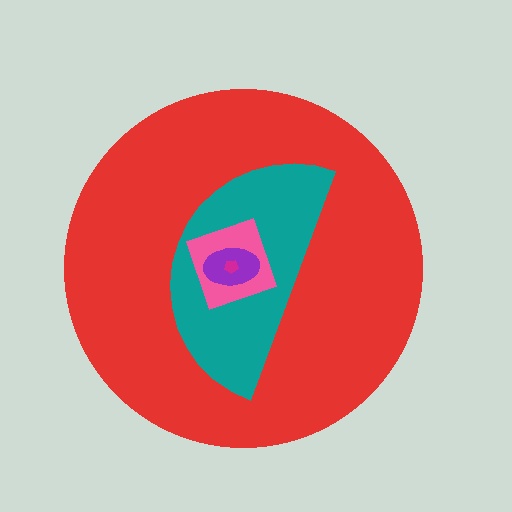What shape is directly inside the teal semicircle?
The pink square.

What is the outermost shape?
The red circle.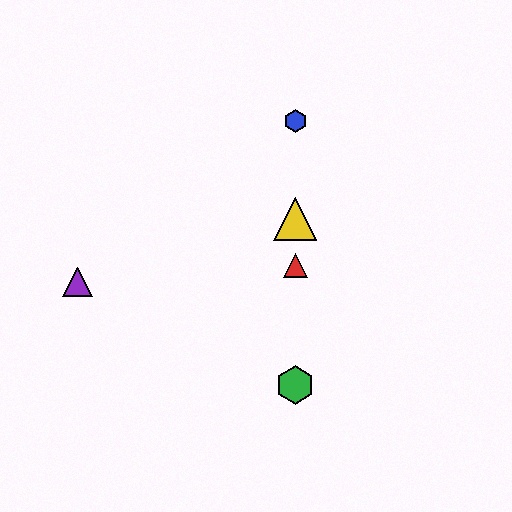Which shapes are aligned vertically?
The red triangle, the blue hexagon, the green hexagon, the yellow triangle are aligned vertically.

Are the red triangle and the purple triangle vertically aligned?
No, the red triangle is at x≈295 and the purple triangle is at x≈78.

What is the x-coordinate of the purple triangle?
The purple triangle is at x≈78.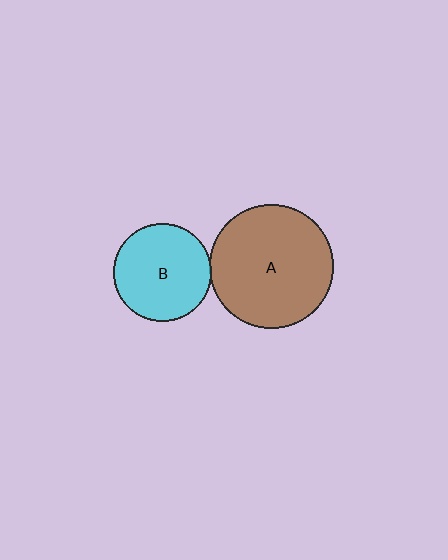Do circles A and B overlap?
Yes.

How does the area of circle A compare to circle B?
Approximately 1.6 times.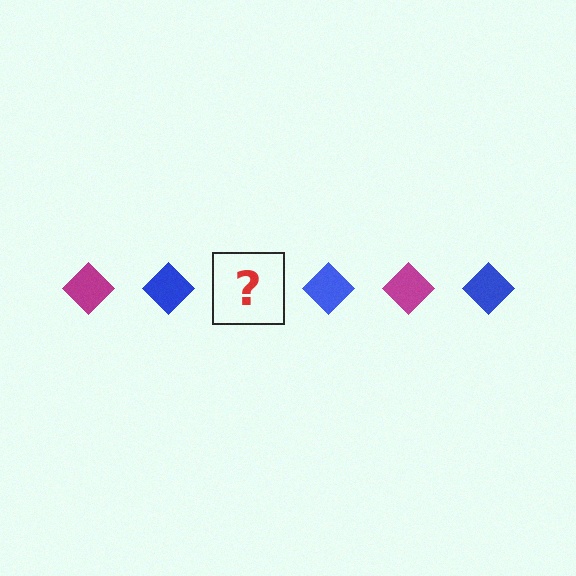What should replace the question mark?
The question mark should be replaced with a magenta diamond.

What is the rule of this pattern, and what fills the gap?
The rule is that the pattern cycles through magenta, blue diamonds. The gap should be filled with a magenta diamond.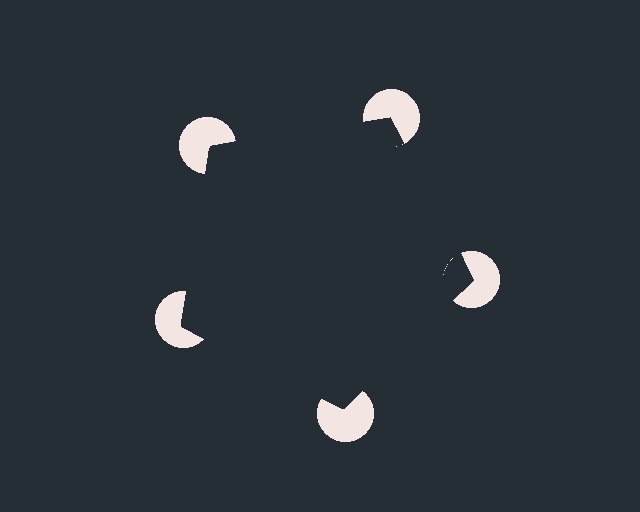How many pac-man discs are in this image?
There are 5 — one at each vertex of the illusory pentagon.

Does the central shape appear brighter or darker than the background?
It typically appears slightly darker than the background, even though no actual brightness change is drawn.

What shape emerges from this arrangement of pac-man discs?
An illusory pentagon — its edges are inferred from the aligned wedge cuts in the pac-man discs, not physically drawn.